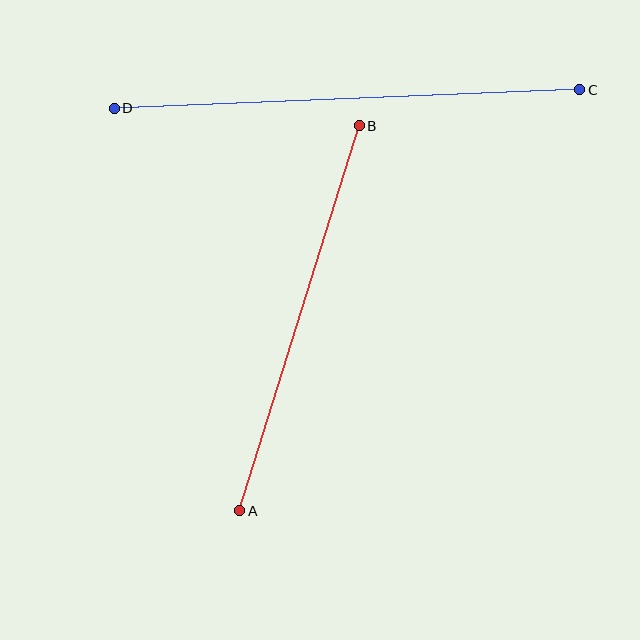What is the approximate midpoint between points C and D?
The midpoint is at approximately (347, 99) pixels.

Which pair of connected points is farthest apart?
Points C and D are farthest apart.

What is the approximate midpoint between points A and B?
The midpoint is at approximately (299, 318) pixels.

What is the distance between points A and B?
The distance is approximately 403 pixels.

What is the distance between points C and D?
The distance is approximately 466 pixels.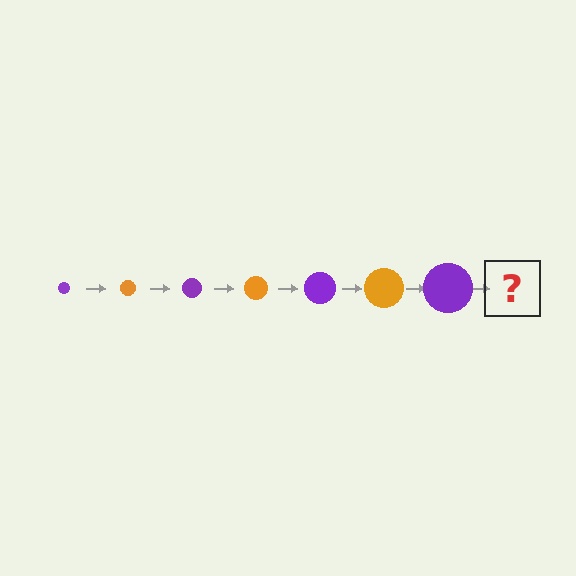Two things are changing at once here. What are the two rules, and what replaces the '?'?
The two rules are that the circle grows larger each step and the color cycles through purple and orange. The '?' should be an orange circle, larger than the previous one.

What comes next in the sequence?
The next element should be an orange circle, larger than the previous one.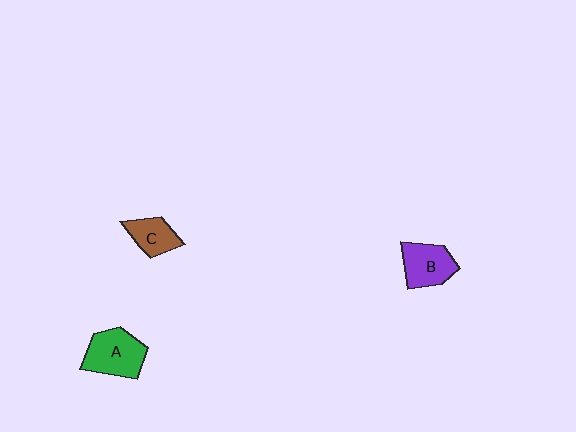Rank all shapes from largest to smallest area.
From largest to smallest: A (green), B (purple), C (brown).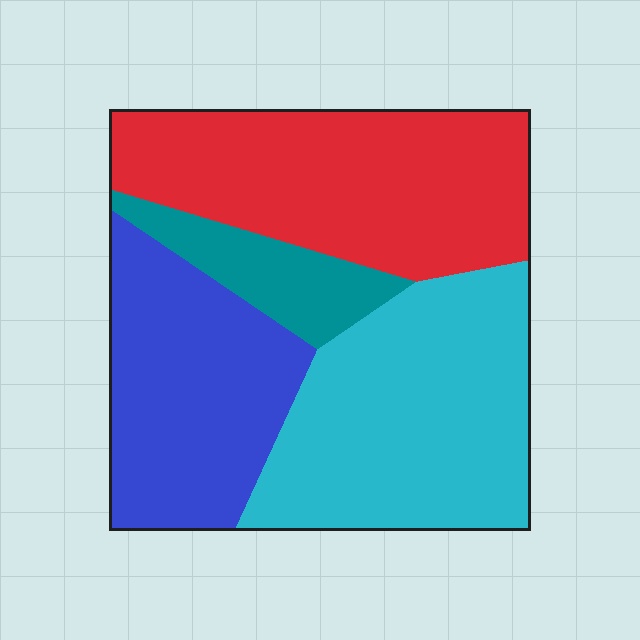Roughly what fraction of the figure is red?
Red takes up about one third (1/3) of the figure.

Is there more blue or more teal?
Blue.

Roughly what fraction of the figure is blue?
Blue covers around 25% of the figure.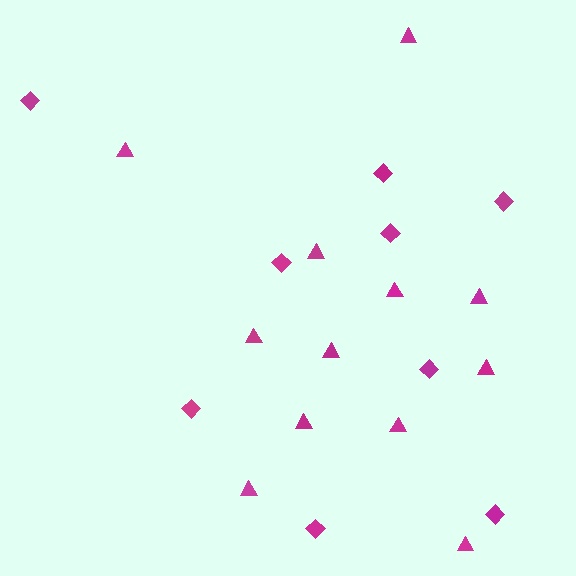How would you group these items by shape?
There are 2 groups: one group of diamonds (9) and one group of triangles (12).